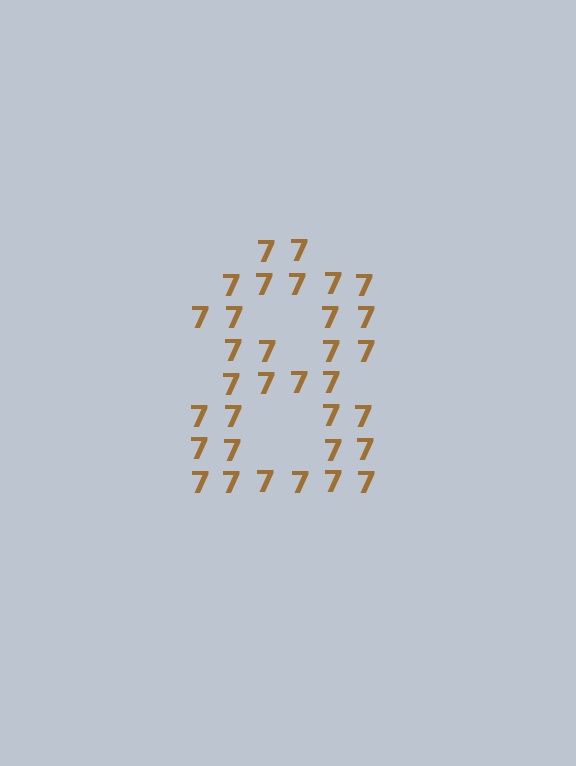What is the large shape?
The large shape is the digit 8.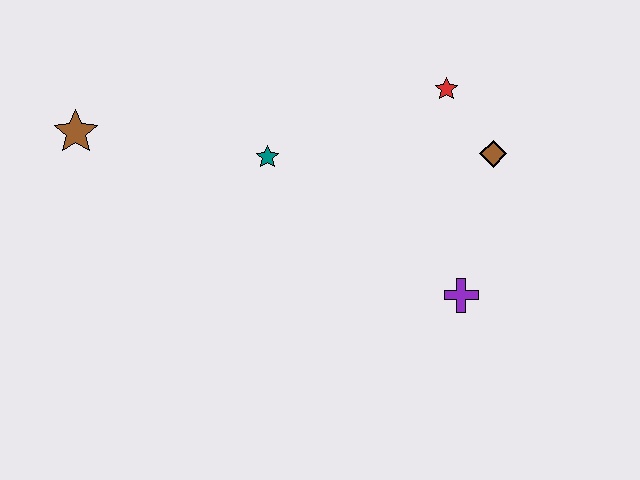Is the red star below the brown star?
No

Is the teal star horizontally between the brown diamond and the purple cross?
No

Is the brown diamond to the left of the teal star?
No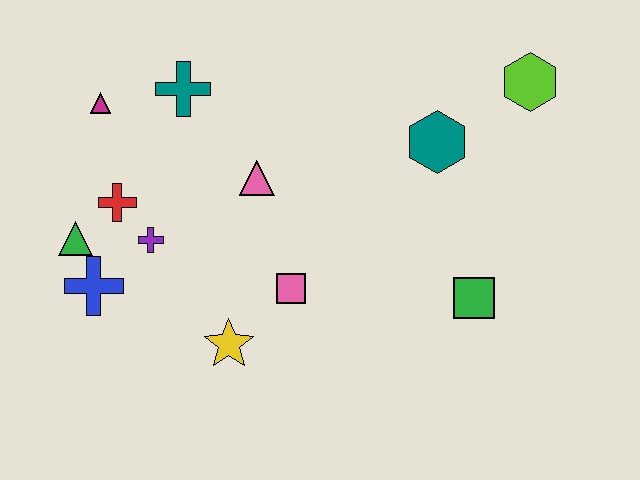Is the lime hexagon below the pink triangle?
No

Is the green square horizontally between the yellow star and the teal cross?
No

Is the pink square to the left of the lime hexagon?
Yes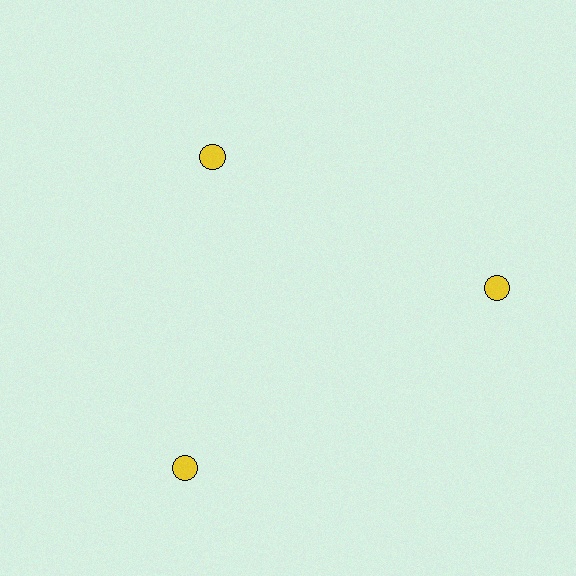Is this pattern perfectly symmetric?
No. The 3 yellow circles are arranged in a ring, but one element near the 11 o'clock position is pulled inward toward the center, breaking the 3-fold rotational symmetry.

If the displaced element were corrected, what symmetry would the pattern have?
It would have 3-fold rotational symmetry — the pattern would map onto itself every 120 degrees.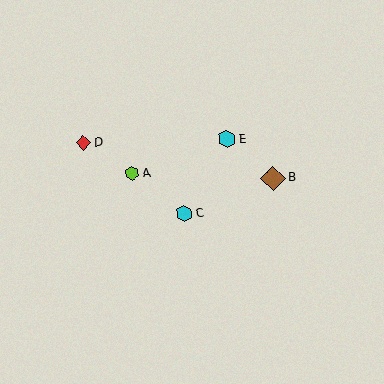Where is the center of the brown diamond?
The center of the brown diamond is at (273, 178).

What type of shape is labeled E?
Shape E is a cyan hexagon.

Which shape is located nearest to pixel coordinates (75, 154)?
The red diamond (labeled D) at (83, 143) is nearest to that location.